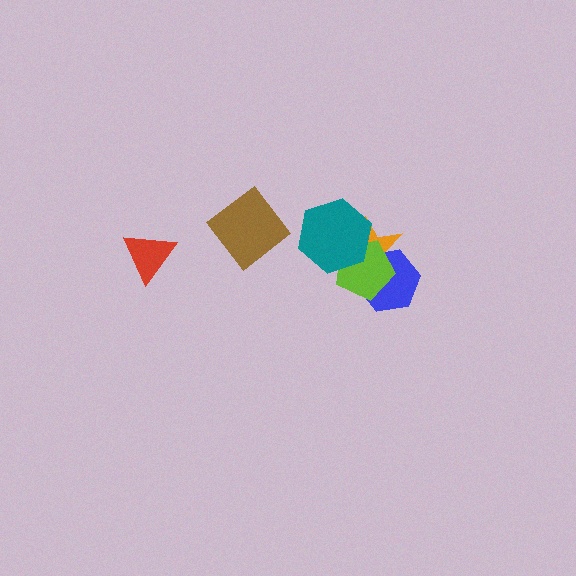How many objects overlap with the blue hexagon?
2 objects overlap with the blue hexagon.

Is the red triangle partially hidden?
No, no other shape covers it.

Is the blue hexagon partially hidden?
Yes, it is partially covered by another shape.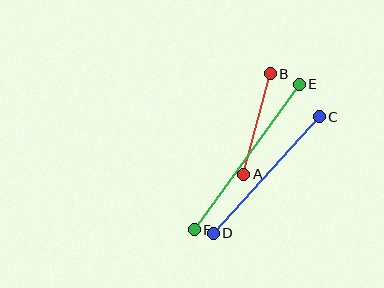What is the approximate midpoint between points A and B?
The midpoint is at approximately (257, 124) pixels.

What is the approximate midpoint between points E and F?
The midpoint is at approximately (247, 157) pixels.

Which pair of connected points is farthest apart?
Points E and F are farthest apart.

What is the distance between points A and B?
The distance is approximately 104 pixels.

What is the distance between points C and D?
The distance is approximately 158 pixels.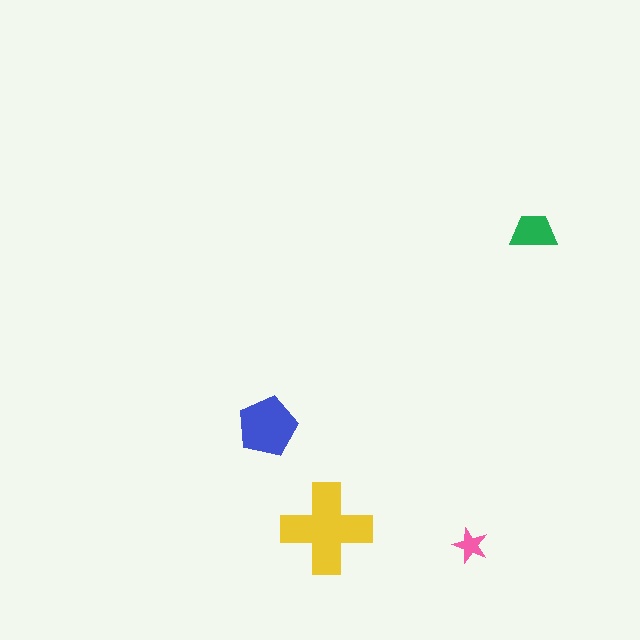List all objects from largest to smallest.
The yellow cross, the blue pentagon, the green trapezoid, the pink star.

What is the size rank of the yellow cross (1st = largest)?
1st.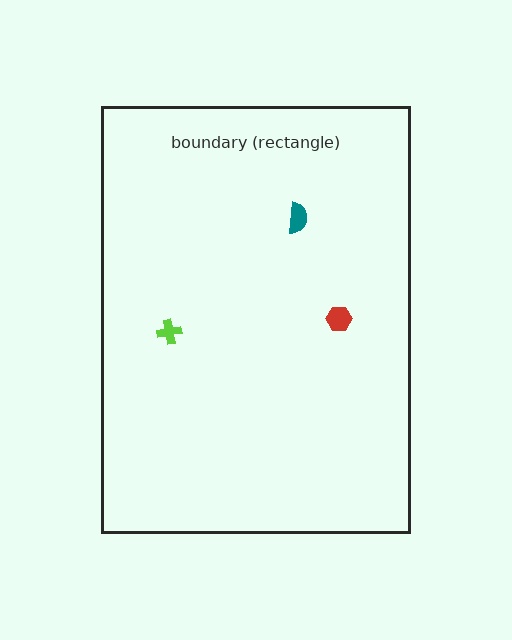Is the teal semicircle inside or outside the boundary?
Inside.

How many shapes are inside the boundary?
3 inside, 0 outside.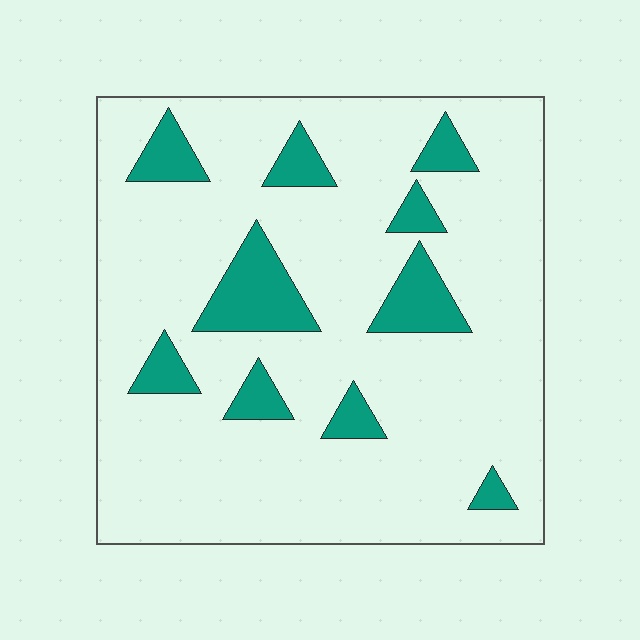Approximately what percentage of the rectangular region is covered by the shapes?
Approximately 15%.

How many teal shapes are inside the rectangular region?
10.